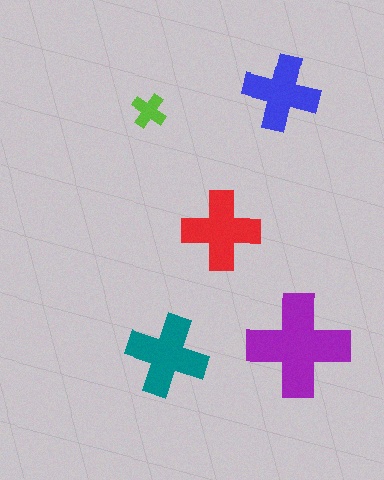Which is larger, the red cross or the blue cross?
The red one.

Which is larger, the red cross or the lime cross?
The red one.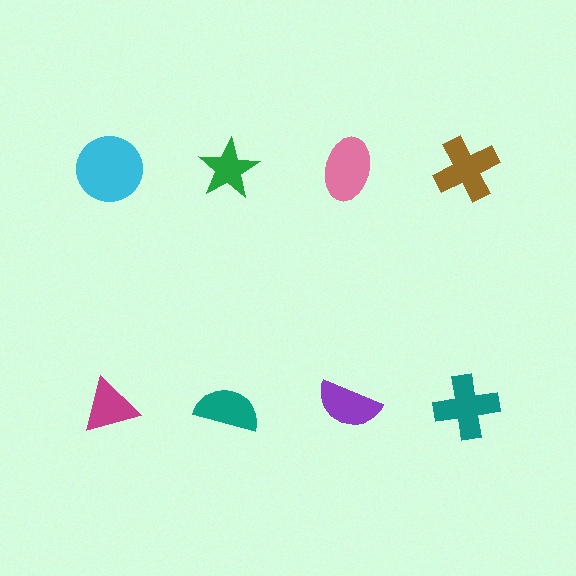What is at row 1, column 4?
A brown cross.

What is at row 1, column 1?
A cyan circle.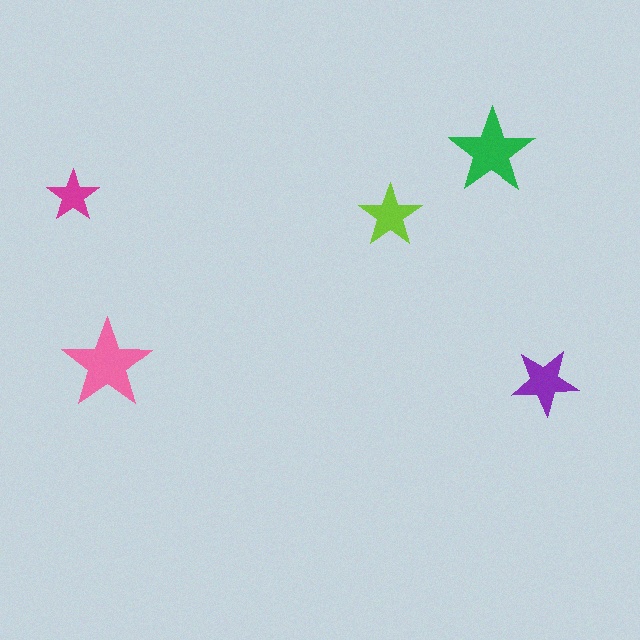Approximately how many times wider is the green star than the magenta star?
About 1.5 times wider.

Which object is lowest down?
The purple star is bottommost.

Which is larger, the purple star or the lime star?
The purple one.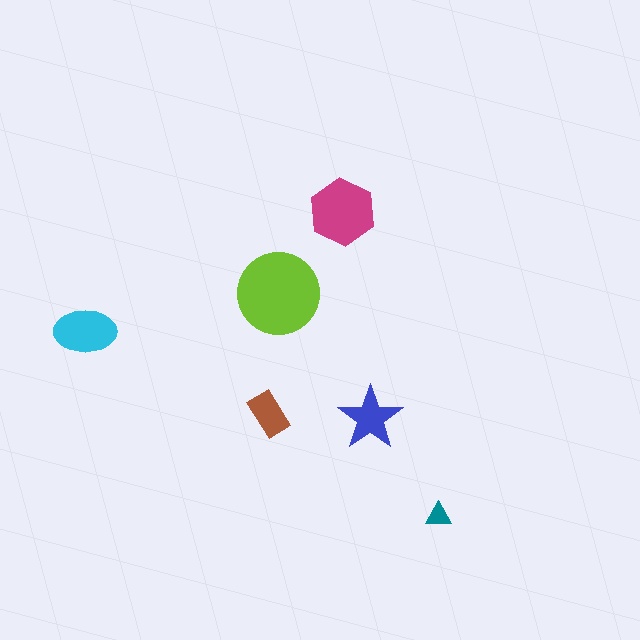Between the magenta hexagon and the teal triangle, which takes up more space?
The magenta hexagon.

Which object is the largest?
The lime circle.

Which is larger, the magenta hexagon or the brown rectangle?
The magenta hexagon.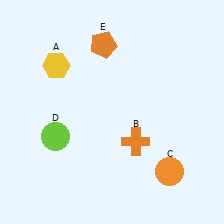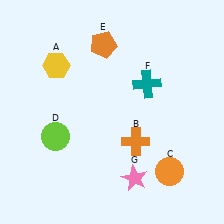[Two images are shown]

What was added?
A teal cross (F), a pink star (G) were added in Image 2.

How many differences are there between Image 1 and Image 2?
There are 2 differences between the two images.